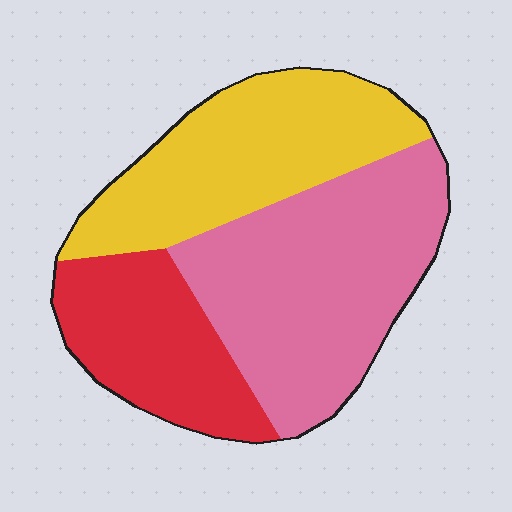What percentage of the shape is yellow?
Yellow takes up about one third (1/3) of the shape.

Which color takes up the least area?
Red, at roughly 25%.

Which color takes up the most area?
Pink, at roughly 45%.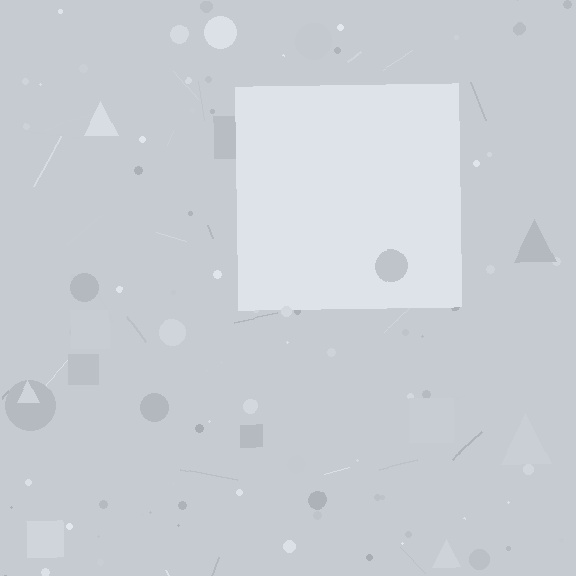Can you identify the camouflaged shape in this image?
The camouflaged shape is a square.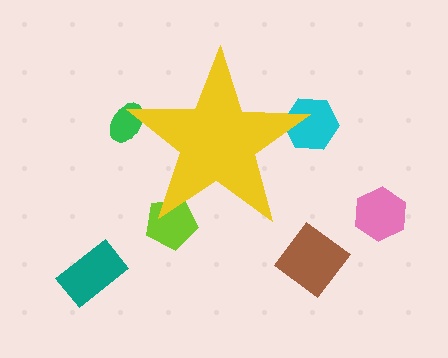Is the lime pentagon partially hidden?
Yes, the lime pentagon is partially hidden behind the yellow star.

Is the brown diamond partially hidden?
No, the brown diamond is fully visible.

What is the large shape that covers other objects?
A yellow star.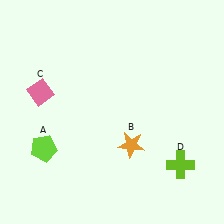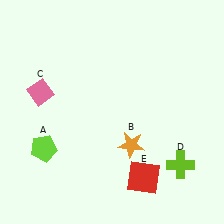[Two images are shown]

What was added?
A red square (E) was added in Image 2.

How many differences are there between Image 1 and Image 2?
There is 1 difference between the two images.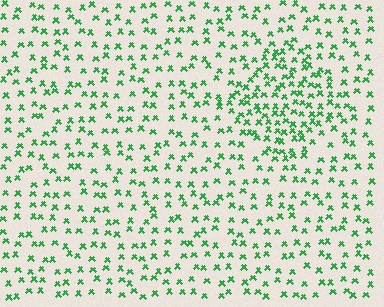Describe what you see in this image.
The image contains small green elements arranged at two different densities. A diamond-shaped region is visible where the elements are more densely packed than the surrounding area.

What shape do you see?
I see a diamond.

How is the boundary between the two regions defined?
The boundary is defined by a change in element density (approximately 1.9x ratio). All elements are the same color, size, and shape.